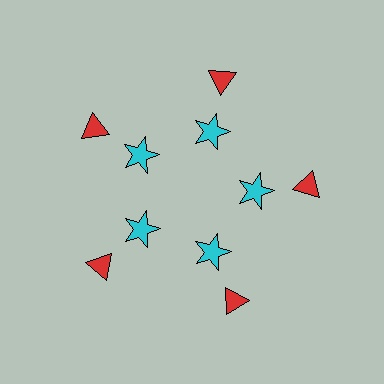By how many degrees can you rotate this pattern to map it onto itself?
The pattern maps onto itself every 72 degrees of rotation.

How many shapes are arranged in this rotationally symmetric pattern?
There are 10 shapes, arranged in 5 groups of 2.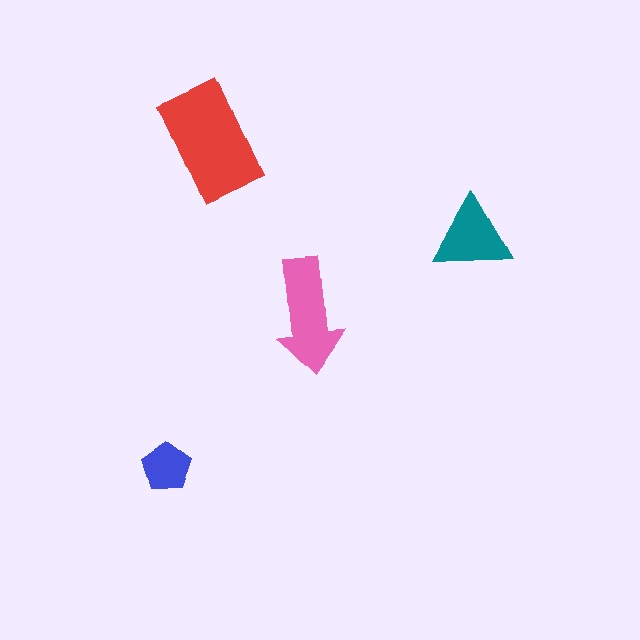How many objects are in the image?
There are 4 objects in the image.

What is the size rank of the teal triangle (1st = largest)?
3rd.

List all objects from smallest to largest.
The blue pentagon, the teal triangle, the pink arrow, the red rectangle.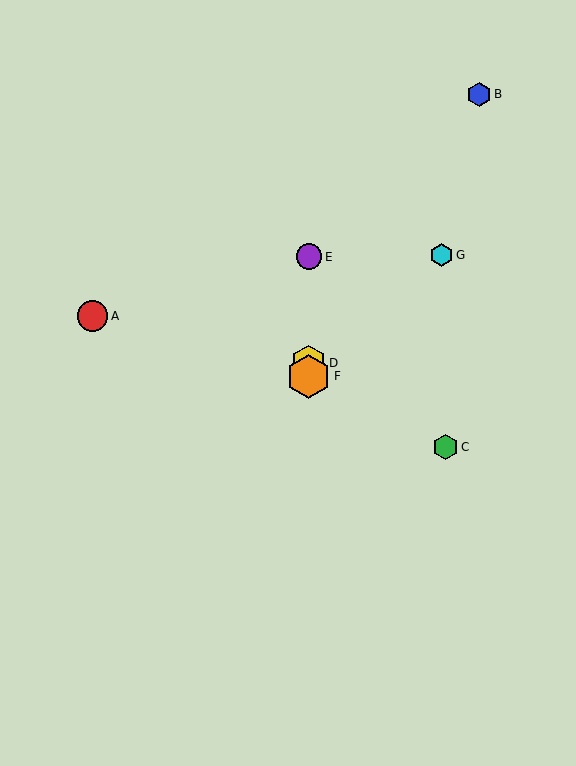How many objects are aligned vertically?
3 objects (D, E, F) are aligned vertically.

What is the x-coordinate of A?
Object A is at x≈93.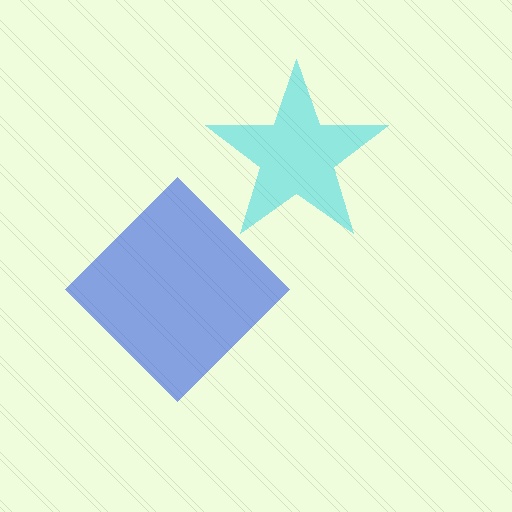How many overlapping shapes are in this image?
There are 2 overlapping shapes in the image.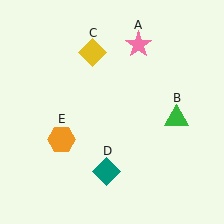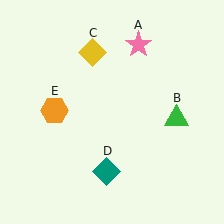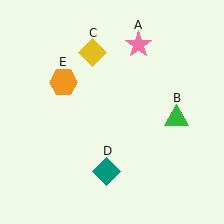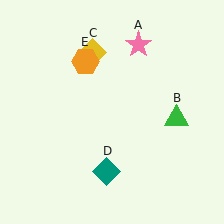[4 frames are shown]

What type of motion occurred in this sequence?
The orange hexagon (object E) rotated clockwise around the center of the scene.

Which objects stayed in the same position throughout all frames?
Pink star (object A) and green triangle (object B) and yellow diamond (object C) and teal diamond (object D) remained stationary.